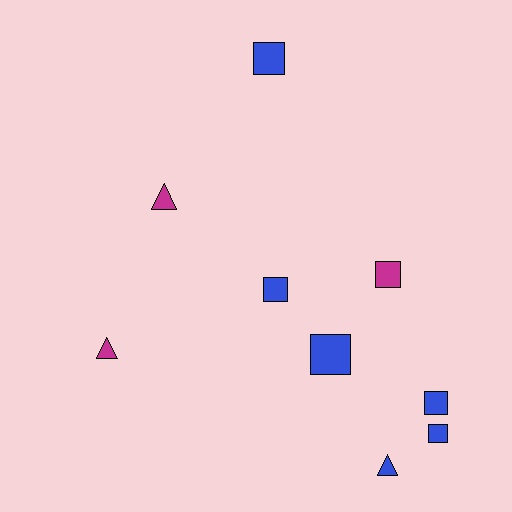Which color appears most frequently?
Blue, with 6 objects.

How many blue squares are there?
There are 5 blue squares.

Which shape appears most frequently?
Square, with 6 objects.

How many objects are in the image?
There are 9 objects.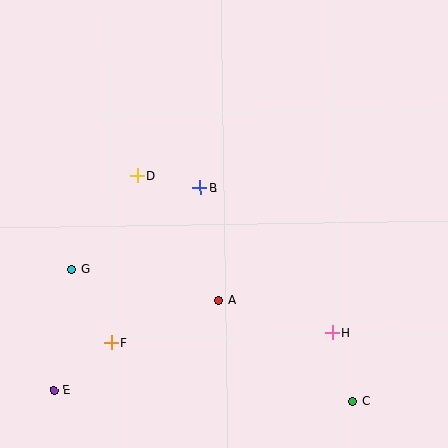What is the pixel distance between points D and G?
The distance between D and G is 114 pixels.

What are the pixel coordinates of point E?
Point E is at (54, 391).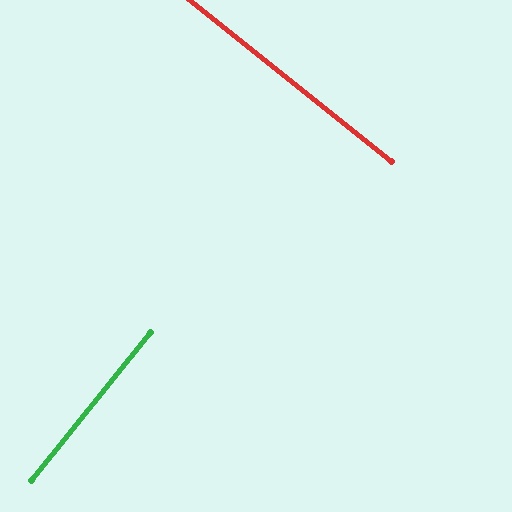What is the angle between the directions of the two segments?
Approximately 90 degrees.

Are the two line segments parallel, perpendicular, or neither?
Perpendicular — they meet at approximately 90°.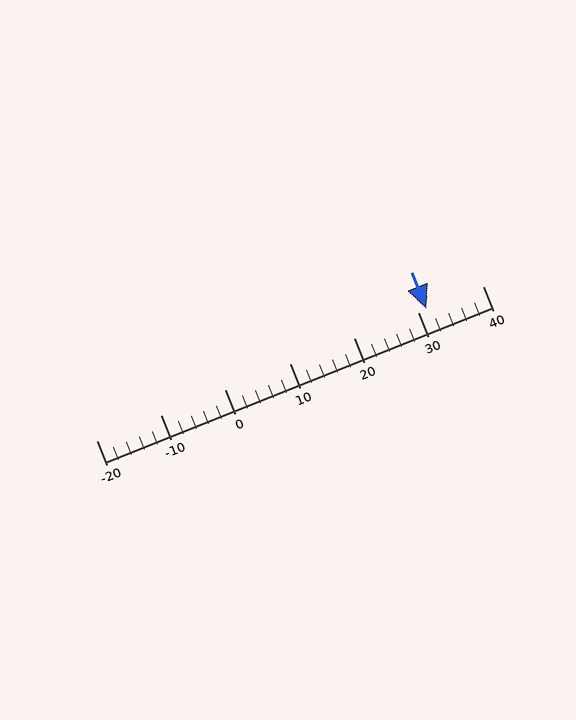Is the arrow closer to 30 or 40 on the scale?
The arrow is closer to 30.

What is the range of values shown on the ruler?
The ruler shows values from -20 to 40.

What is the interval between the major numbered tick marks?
The major tick marks are spaced 10 units apart.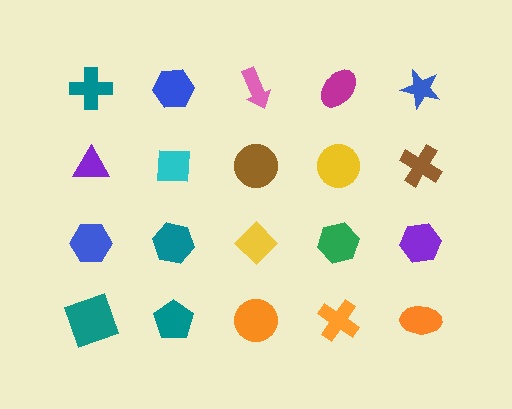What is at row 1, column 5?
A blue star.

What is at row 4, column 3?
An orange circle.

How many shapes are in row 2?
5 shapes.